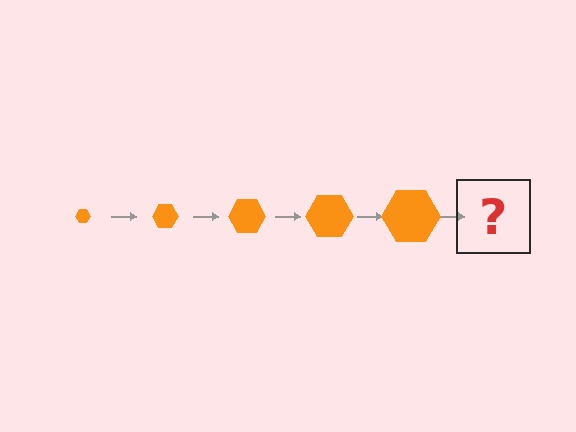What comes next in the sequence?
The next element should be an orange hexagon, larger than the previous one.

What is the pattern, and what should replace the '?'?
The pattern is that the hexagon gets progressively larger each step. The '?' should be an orange hexagon, larger than the previous one.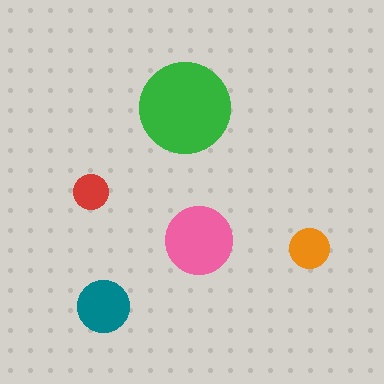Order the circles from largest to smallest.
the green one, the pink one, the teal one, the orange one, the red one.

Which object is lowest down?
The teal circle is bottommost.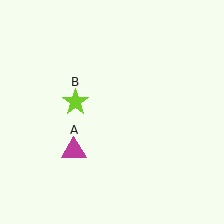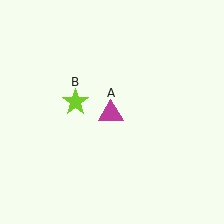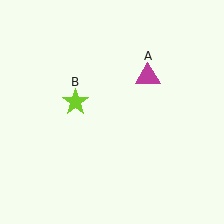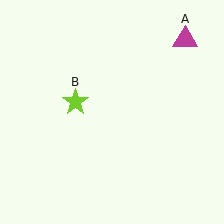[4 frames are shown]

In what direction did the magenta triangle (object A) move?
The magenta triangle (object A) moved up and to the right.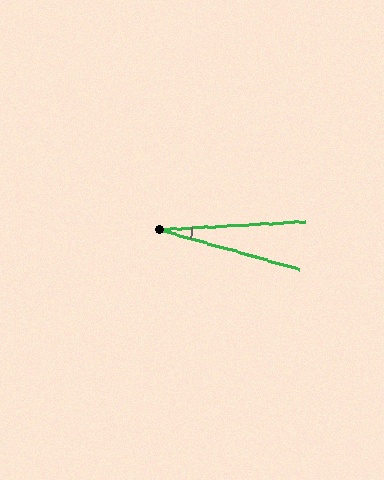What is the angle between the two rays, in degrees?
Approximately 19 degrees.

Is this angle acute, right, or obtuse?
It is acute.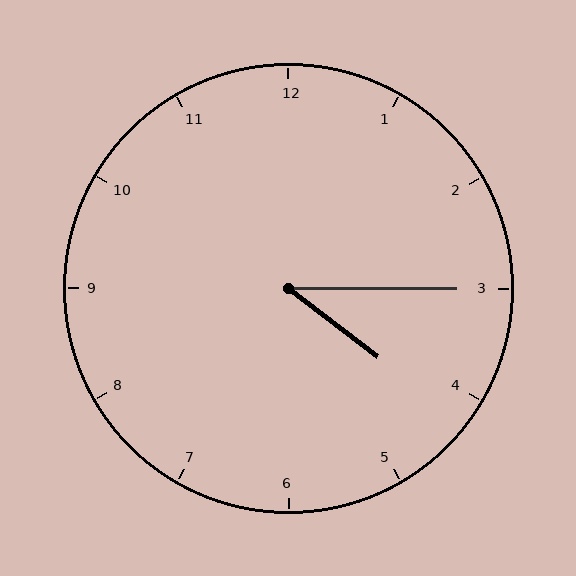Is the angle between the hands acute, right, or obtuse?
It is acute.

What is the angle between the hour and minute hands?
Approximately 38 degrees.